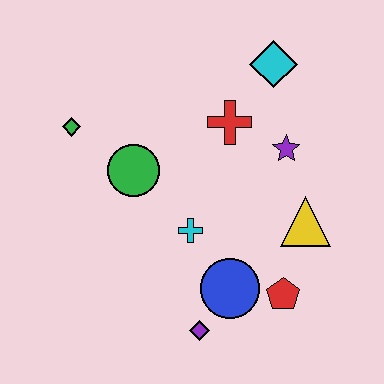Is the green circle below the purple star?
Yes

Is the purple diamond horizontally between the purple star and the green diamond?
Yes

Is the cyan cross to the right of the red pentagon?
No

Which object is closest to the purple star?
The red cross is closest to the purple star.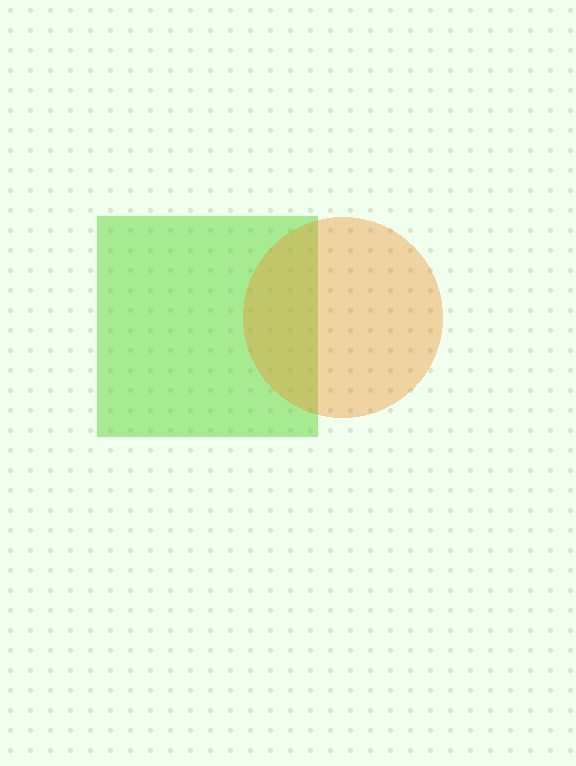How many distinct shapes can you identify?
There are 2 distinct shapes: a lime square, an orange circle.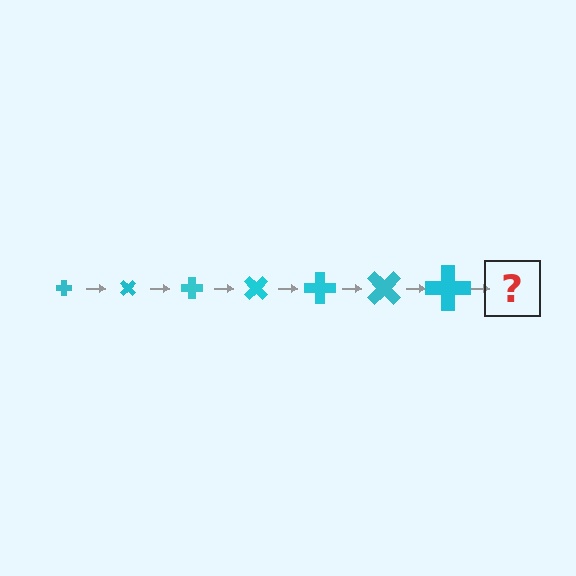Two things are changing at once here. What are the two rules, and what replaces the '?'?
The two rules are that the cross grows larger each step and it rotates 45 degrees each step. The '?' should be a cross, larger than the previous one and rotated 315 degrees from the start.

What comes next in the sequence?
The next element should be a cross, larger than the previous one and rotated 315 degrees from the start.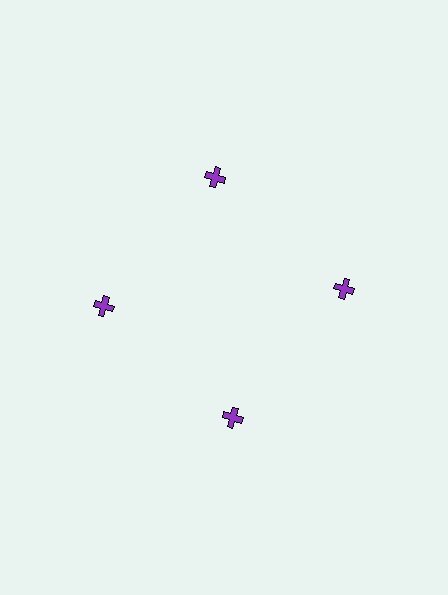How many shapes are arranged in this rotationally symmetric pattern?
There are 4 shapes, arranged in 4 groups of 1.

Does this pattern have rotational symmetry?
Yes, this pattern has 4-fold rotational symmetry. It looks the same after rotating 90 degrees around the center.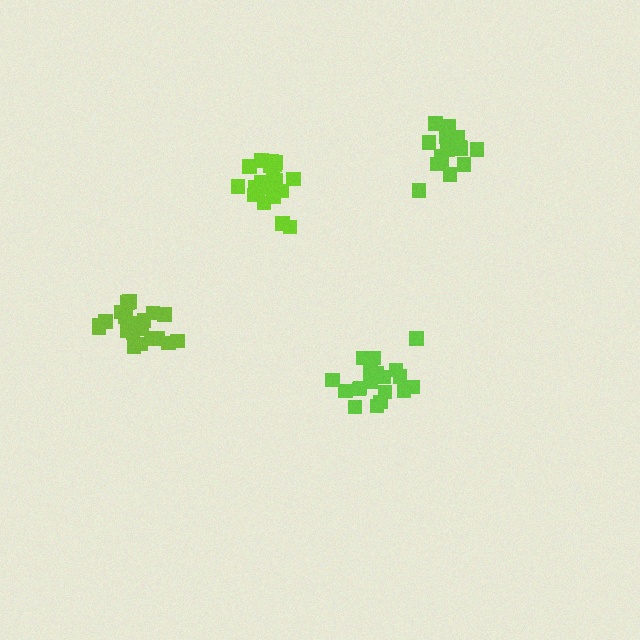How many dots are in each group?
Group 1: 20 dots, Group 2: 21 dots, Group 3: 18 dots, Group 4: 21 dots (80 total).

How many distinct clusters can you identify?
There are 4 distinct clusters.